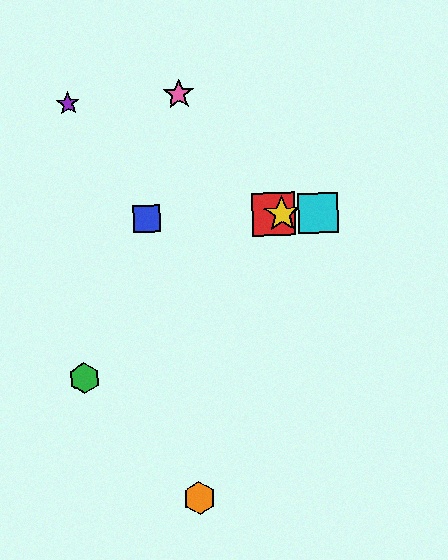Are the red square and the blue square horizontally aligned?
Yes, both are at y≈214.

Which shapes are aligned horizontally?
The red square, the blue square, the yellow star, the cyan square are aligned horizontally.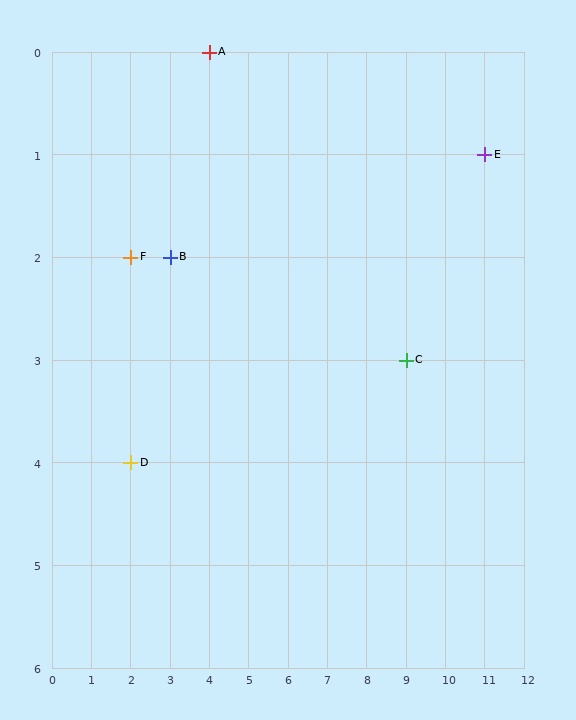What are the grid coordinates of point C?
Point C is at grid coordinates (9, 3).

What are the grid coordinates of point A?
Point A is at grid coordinates (4, 0).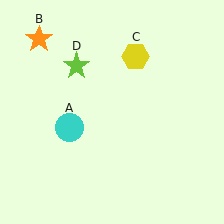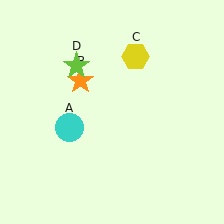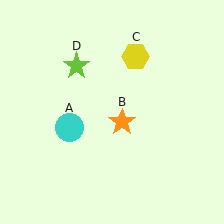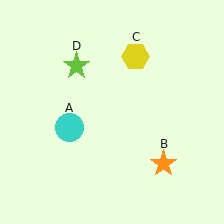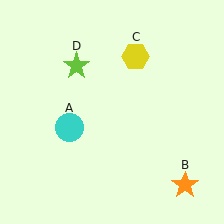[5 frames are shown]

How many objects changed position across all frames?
1 object changed position: orange star (object B).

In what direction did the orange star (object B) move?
The orange star (object B) moved down and to the right.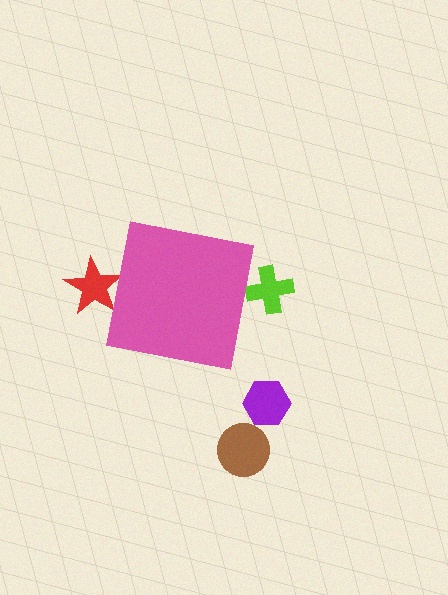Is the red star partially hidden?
Yes, the red star is partially hidden behind the pink square.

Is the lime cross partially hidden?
Yes, the lime cross is partially hidden behind the pink square.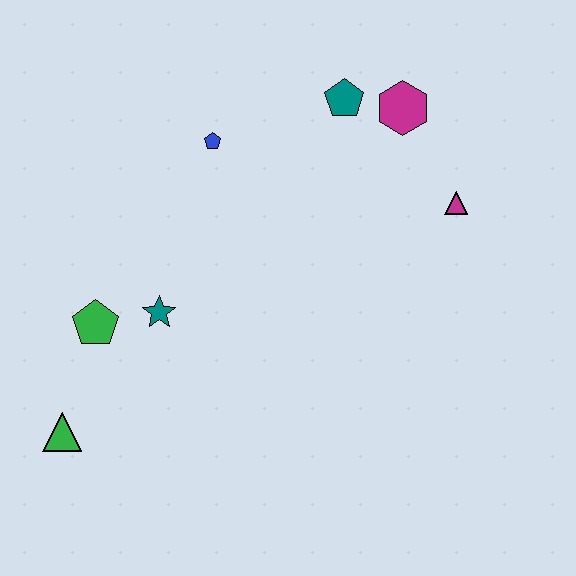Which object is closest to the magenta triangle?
The magenta hexagon is closest to the magenta triangle.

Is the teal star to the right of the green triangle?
Yes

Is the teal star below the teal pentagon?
Yes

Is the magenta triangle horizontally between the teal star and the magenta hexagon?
No